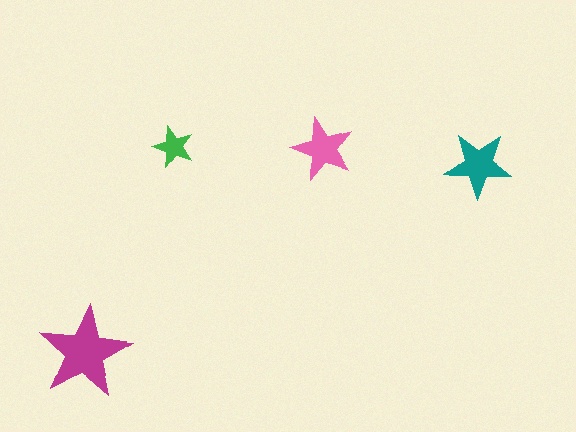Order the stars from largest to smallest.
the magenta one, the teal one, the pink one, the green one.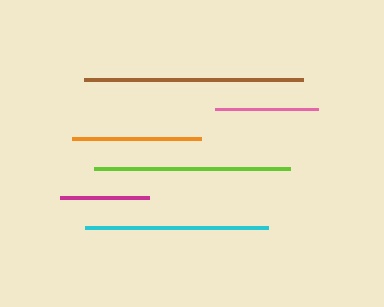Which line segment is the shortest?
The magenta line is the shortest at approximately 89 pixels.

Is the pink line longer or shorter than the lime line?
The lime line is longer than the pink line.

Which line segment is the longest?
The brown line is the longest at approximately 219 pixels.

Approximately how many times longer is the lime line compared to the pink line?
The lime line is approximately 1.9 times the length of the pink line.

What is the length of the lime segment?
The lime segment is approximately 196 pixels long.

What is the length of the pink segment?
The pink segment is approximately 103 pixels long.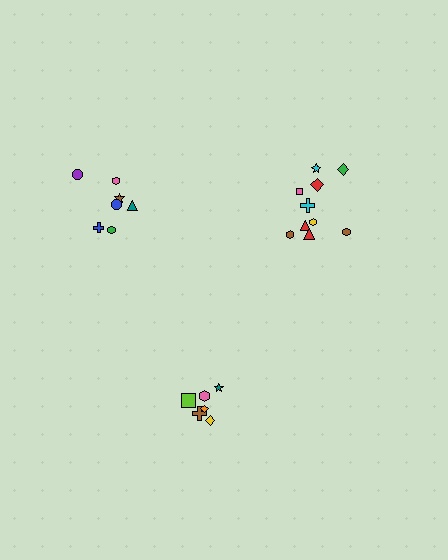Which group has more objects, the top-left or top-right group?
The top-right group.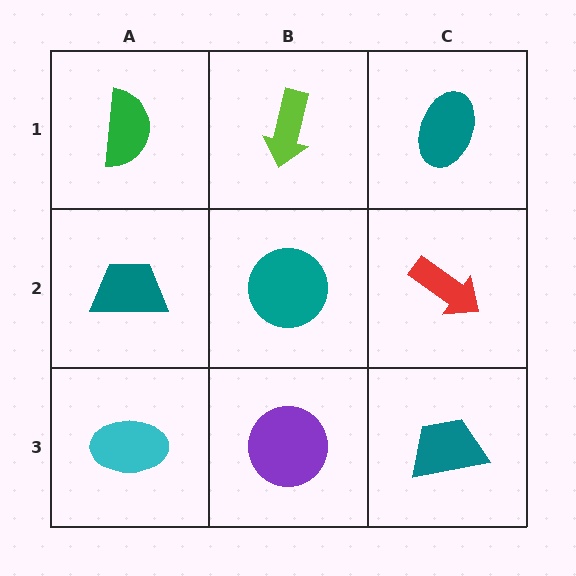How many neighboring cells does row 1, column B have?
3.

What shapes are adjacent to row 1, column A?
A teal trapezoid (row 2, column A), a lime arrow (row 1, column B).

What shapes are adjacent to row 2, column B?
A lime arrow (row 1, column B), a purple circle (row 3, column B), a teal trapezoid (row 2, column A), a red arrow (row 2, column C).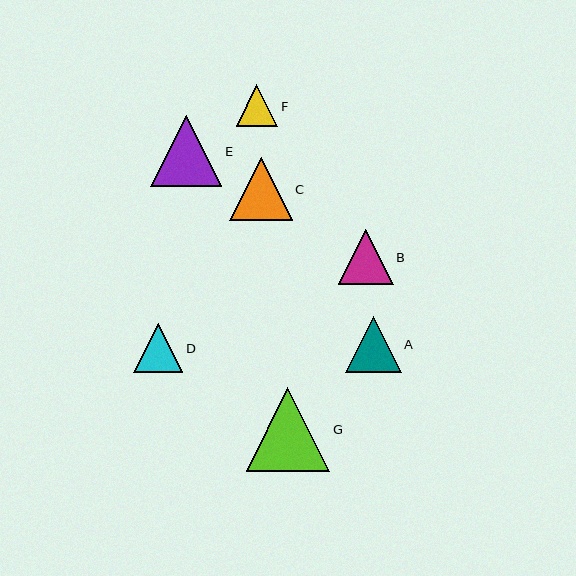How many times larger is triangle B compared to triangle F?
Triangle B is approximately 1.3 times the size of triangle F.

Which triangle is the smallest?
Triangle F is the smallest with a size of approximately 41 pixels.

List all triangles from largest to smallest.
From largest to smallest: G, E, C, A, B, D, F.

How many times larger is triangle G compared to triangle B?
Triangle G is approximately 1.5 times the size of triangle B.